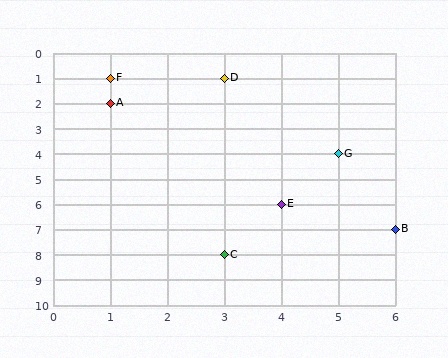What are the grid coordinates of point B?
Point B is at grid coordinates (6, 7).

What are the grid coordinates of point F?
Point F is at grid coordinates (1, 1).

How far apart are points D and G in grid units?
Points D and G are 2 columns and 3 rows apart (about 3.6 grid units diagonally).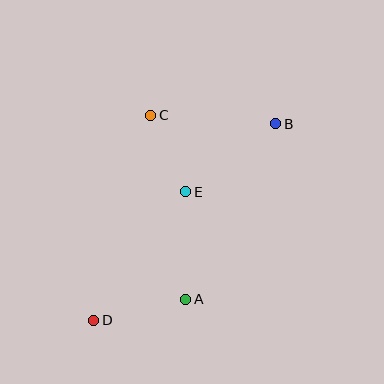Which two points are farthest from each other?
Points B and D are farthest from each other.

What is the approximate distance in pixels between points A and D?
The distance between A and D is approximately 94 pixels.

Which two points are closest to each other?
Points C and E are closest to each other.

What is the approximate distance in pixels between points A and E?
The distance between A and E is approximately 107 pixels.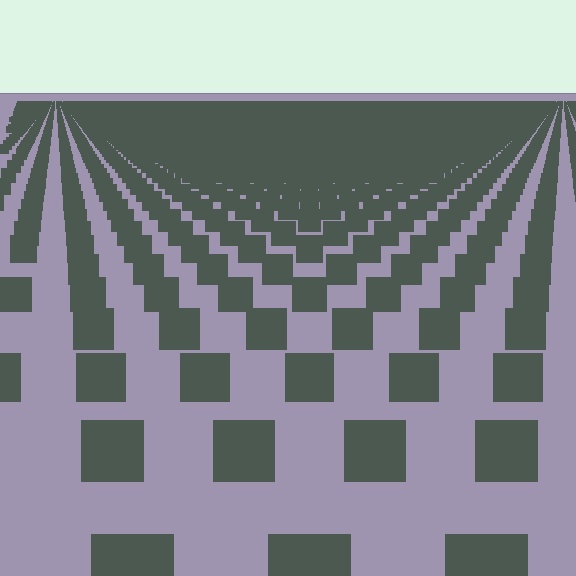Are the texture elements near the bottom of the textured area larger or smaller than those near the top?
Larger. Near the bottom, elements are closer to the viewer and appear at a bigger on-screen size.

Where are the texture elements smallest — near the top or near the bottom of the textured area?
Near the top.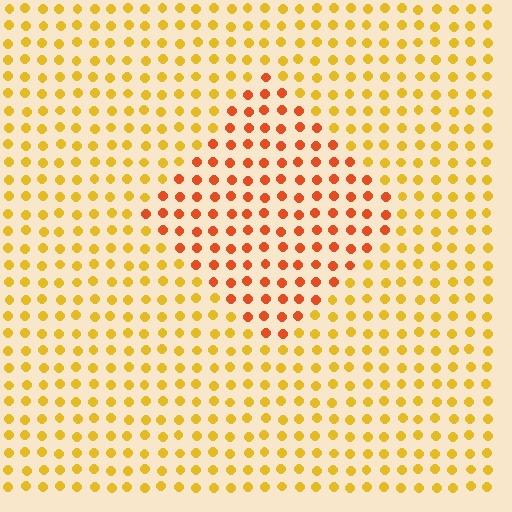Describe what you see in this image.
The image is filled with small yellow elements in a uniform arrangement. A diamond-shaped region is visible where the elements are tinted to a slightly different hue, forming a subtle color boundary.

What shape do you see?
I see a diamond.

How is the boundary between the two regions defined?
The boundary is defined purely by a slight shift in hue (about 34 degrees). Spacing, size, and orientation are identical on both sides.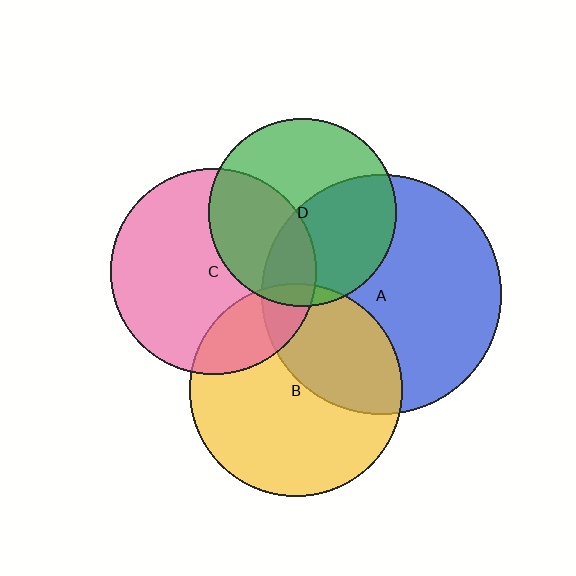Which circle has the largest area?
Circle A (blue).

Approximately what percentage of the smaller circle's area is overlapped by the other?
Approximately 40%.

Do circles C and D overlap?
Yes.